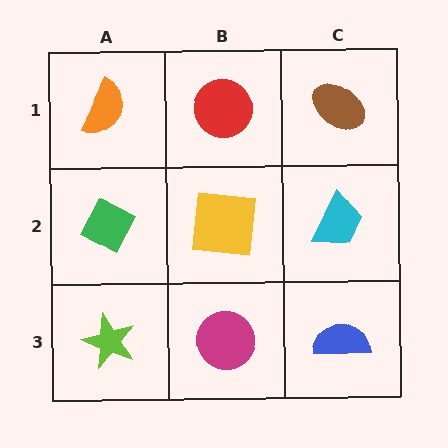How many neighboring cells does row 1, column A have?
2.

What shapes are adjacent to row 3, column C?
A cyan trapezoid (row 2, column C), a magenta circle (row 3, column B).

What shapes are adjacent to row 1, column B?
A yellow square (row 2, column B), an orange semicircle (row 1, column A), a brown ellipse (row 1, column C).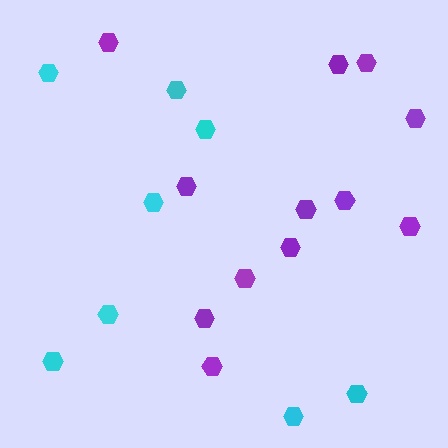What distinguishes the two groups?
There are 2 groups: one group of cyan hexagons (8) and one group of purple hexagons (12).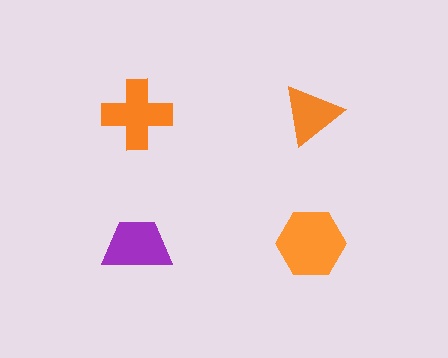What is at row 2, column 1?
A purple trapezoid.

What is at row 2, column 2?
An orange hexagon.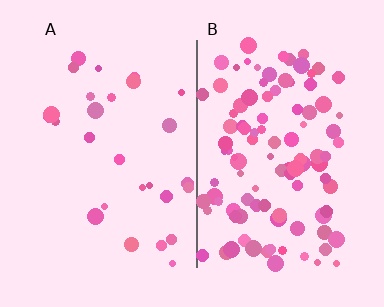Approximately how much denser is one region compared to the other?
Approximately 3.8× — region B over region A.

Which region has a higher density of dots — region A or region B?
B (the right).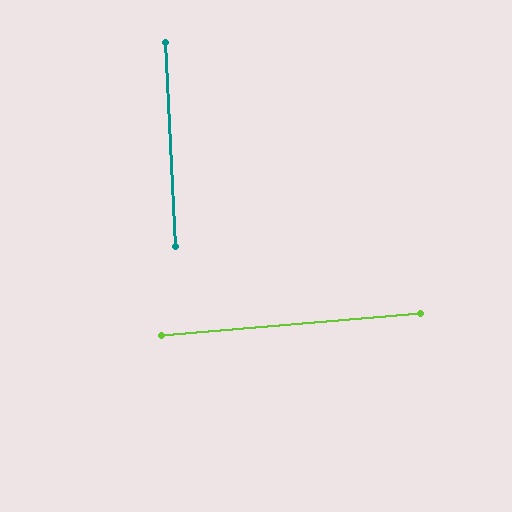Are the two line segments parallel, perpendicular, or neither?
Perpendicular — they meet at approximately 88°.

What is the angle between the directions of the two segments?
Approximately 88 degrees.